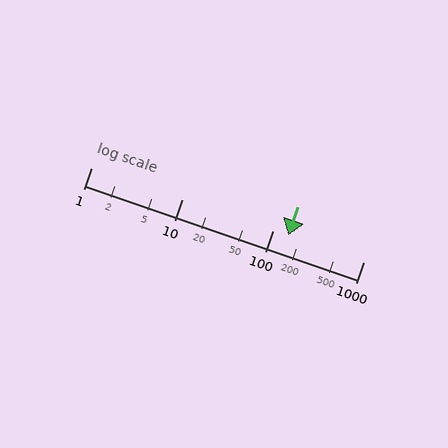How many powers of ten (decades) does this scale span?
The scale spans 3 decades, from 1 to 1000.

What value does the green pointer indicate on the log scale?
The pointer indicates approximately 150.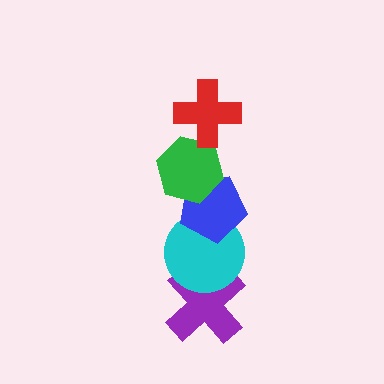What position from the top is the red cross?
The red cross is 1st from the top.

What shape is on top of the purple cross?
The cyan circle is on top of the purple cross.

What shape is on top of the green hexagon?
The red cross is on top of the green hexagon.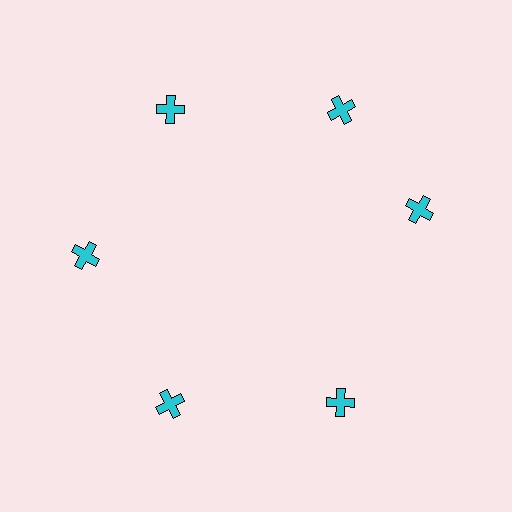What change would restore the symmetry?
The symmetry would be restored by rotating it back into even spacing with its neighbors so that all 6 crosses sit at equal angles and equal distance from the center.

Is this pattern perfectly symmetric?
No. The 6 cyan crosses are arranged in a ring, but one element near the 3 o'clock position is rotated out of alignment along the ring, breaking the 6-fold rotational symmetry.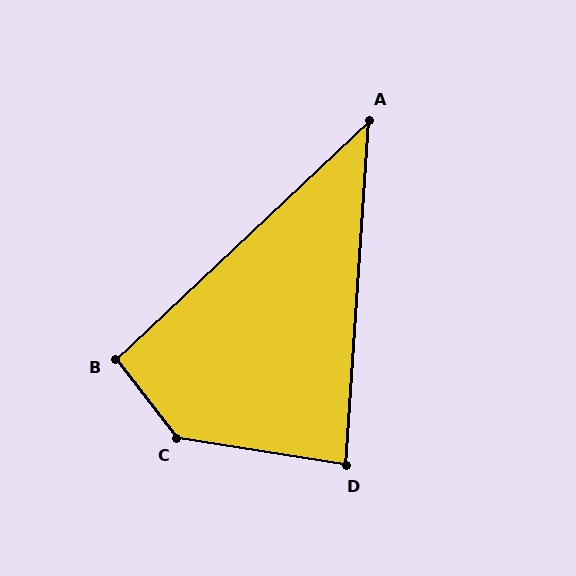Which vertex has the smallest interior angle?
A, at approximately 43 degrees.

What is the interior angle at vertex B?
Approximately 95 degrees (obtuse).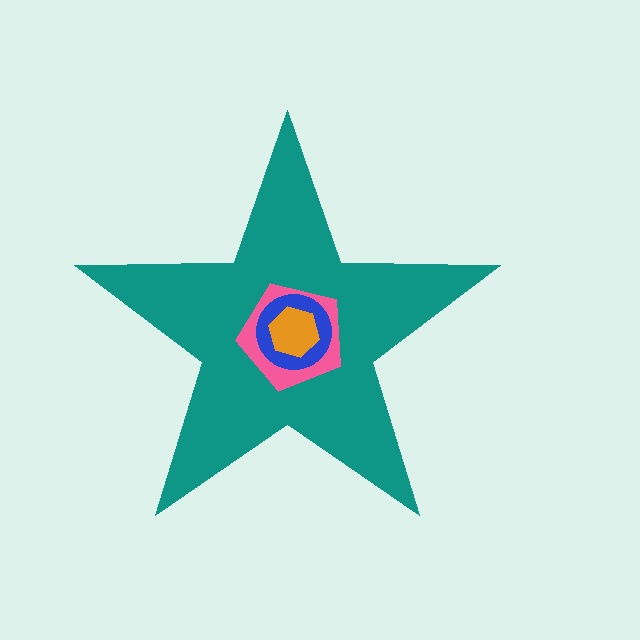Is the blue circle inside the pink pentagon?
Yes.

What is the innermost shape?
The orange hexagon.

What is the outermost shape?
The teal star.